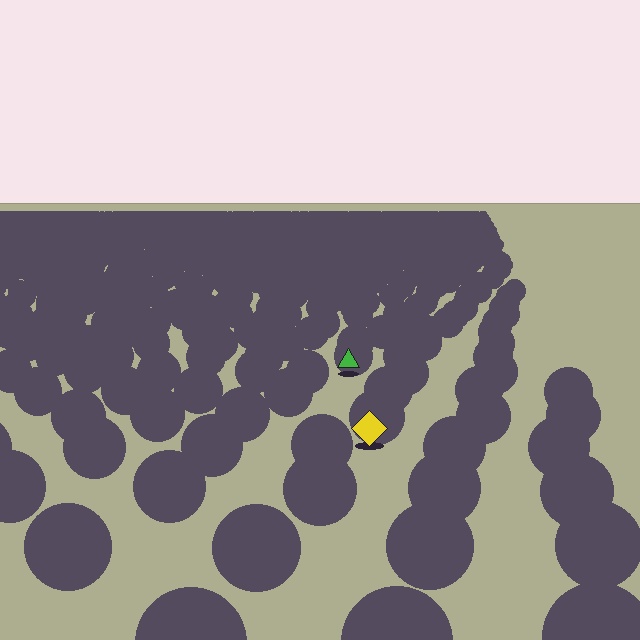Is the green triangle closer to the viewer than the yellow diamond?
No. The yellow diamond is closer — you can tell from the texture gradient: the ground texture is coarser near it.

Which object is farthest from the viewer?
The green triangle is farthest from the viewer. It appears smaller and the ground texture around it is denser.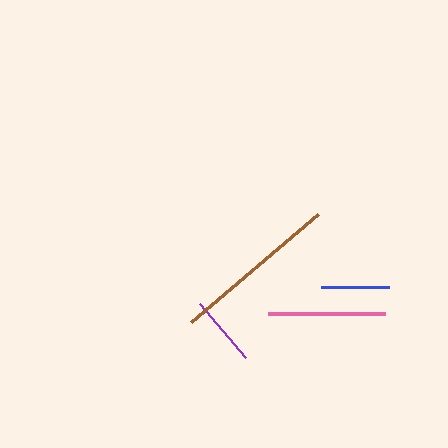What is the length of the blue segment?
The blue segment is approximately 68 pixels long.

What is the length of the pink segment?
The pink segment is approximately 116 pixels long.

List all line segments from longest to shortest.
From longest to shortest: brown, pink, purple, blue.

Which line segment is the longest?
The brown line is the longest at approximately 167 pixels.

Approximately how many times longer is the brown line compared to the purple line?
The brown line is approximately 2.3 times the length of the purple line.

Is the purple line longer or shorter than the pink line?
The pink line is longer than the purple line.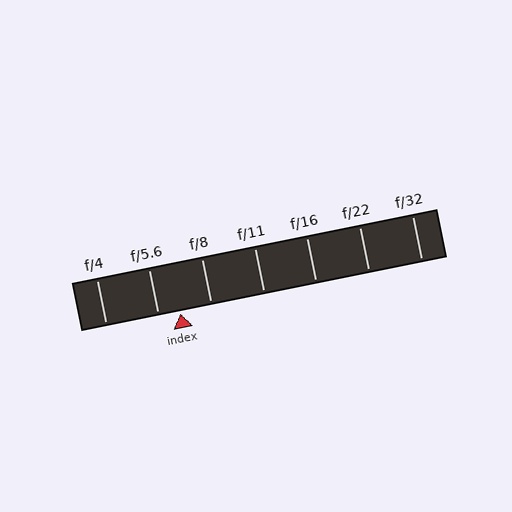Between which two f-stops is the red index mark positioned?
The index mark is between f/5.6 and f/8.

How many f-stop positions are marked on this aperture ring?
There are 7 f-stop positions marked.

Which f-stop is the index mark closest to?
The index mark is closest to f/5.6.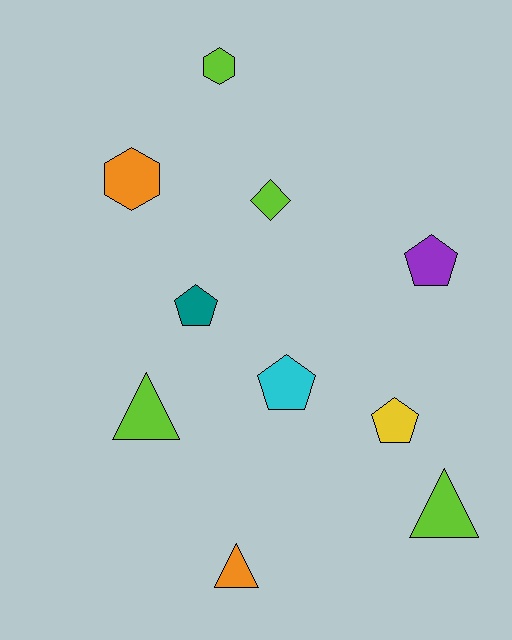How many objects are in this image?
There are 10 objects.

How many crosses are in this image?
There are no crosses.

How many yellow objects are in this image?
There is 1 yellow object.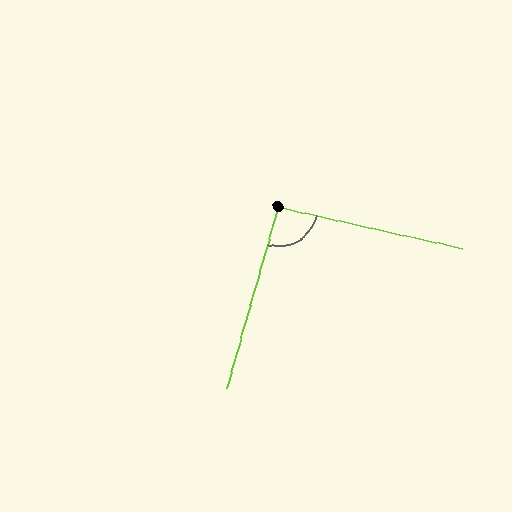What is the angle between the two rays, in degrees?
Approximately 94 degrees.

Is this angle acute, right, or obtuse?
It is approximately a right angle.